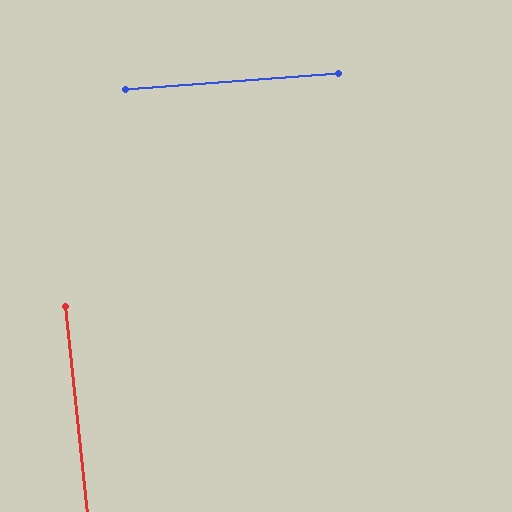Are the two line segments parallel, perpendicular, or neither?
Perpendicular — they meet at approximately 88°.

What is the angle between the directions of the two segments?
Approximately 88 degrees.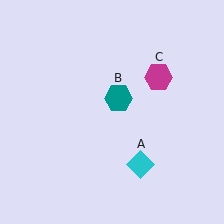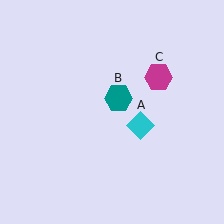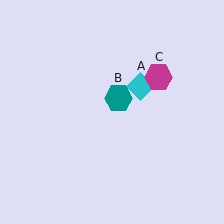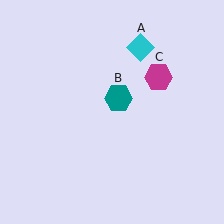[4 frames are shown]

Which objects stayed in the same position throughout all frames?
Teal hexagon (object B) and magenta hexagon (object C) remained stationary.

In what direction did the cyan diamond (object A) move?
The cyan diamond (object A) moved up.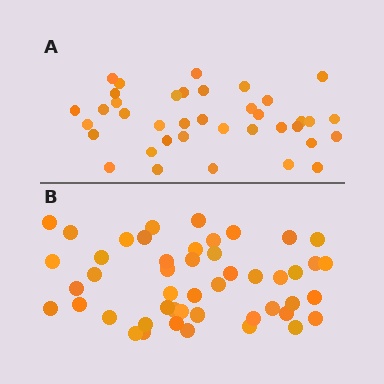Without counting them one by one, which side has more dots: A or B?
Region B (the bottom region) has more dots.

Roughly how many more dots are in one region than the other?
Region B has roughly 10 or so more dots than region A.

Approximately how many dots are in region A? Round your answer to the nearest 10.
About 40 dots. (The exact count is 38, which rounds to 40.)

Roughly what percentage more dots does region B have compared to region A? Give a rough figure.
About 25% more.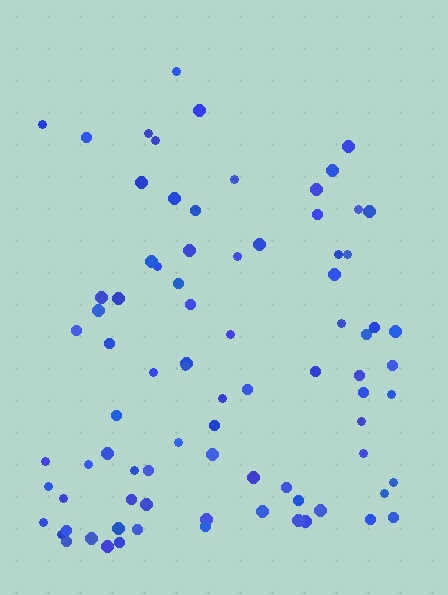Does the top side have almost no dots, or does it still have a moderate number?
Still a moderate number, just noticeably fewer than the bottom.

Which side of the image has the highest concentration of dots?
The bottom.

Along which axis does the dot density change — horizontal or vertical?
Vertical.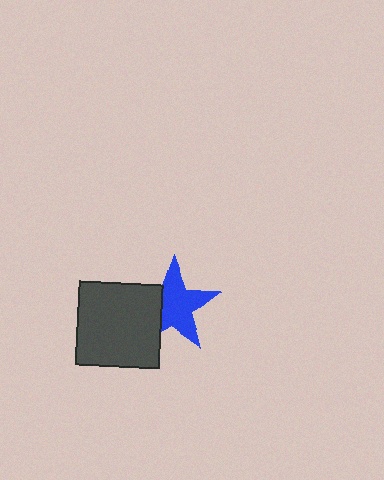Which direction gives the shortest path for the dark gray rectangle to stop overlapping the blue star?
Moving left gives the shortest separation.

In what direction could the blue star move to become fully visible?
The blue star could move right. That would shift it out from behind the dark gray rectangle entirely.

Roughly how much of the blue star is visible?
Most of it is visible (roughly 70%).